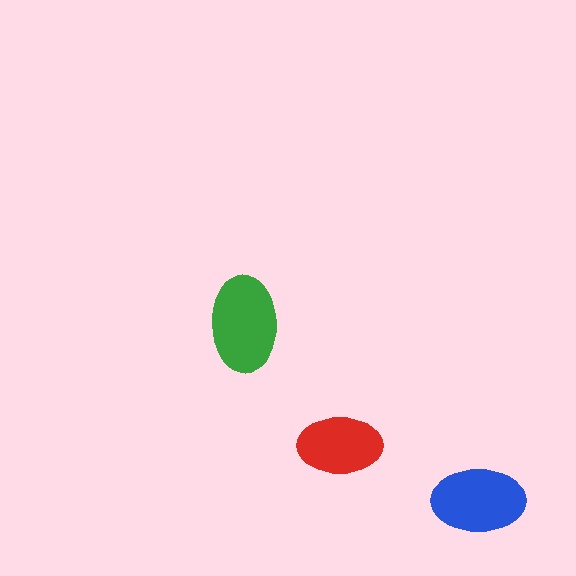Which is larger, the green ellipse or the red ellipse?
The green one.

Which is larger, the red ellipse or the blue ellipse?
The blue one.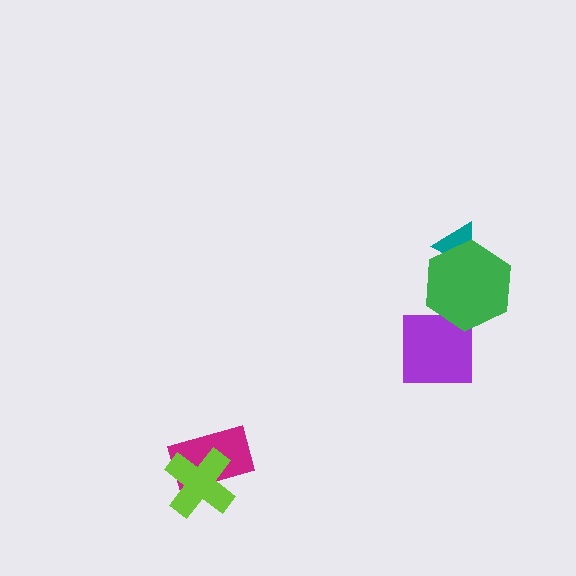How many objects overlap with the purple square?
1 object overlaps with the purple square.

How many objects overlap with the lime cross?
1 object overlaps with the lime cross.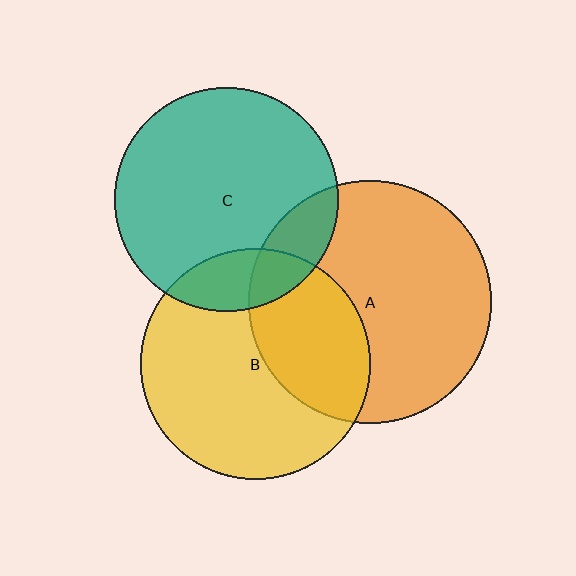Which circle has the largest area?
Circle A (orange).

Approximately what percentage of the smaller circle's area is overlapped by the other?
Approximately 35%.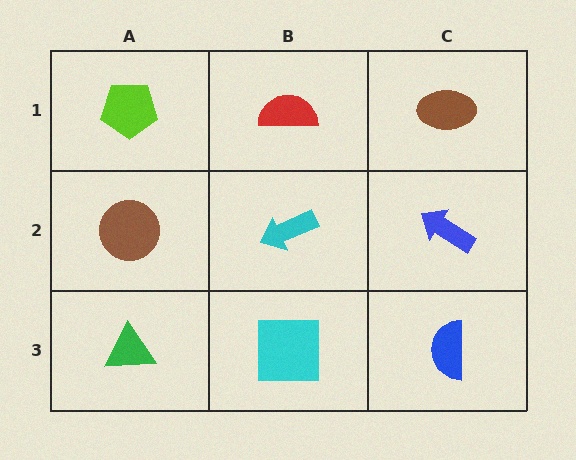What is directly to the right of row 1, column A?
A red semicircle.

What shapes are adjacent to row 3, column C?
A blue arrow (row 2, column C), a cyan square (row 3, column B).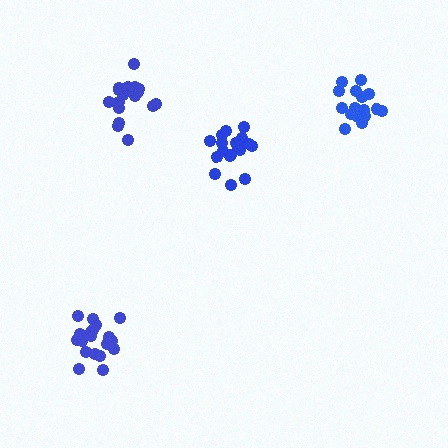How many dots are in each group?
Group 1: 18 dots, Group 2: 19 dots, Group 3: 19 dots, Group 4: 19 dots (75 total).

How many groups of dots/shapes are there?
There are 4 groups.